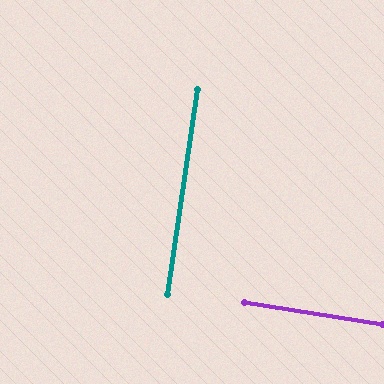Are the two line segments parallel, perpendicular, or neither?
Perpendicular — they meet at approximately 89°.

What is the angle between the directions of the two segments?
Approximately 89 degrees.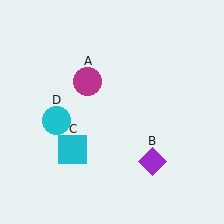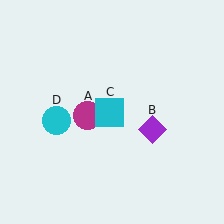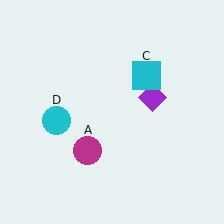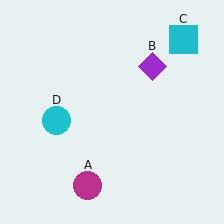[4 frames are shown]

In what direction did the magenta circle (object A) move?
The magenta circle (object A) moved down.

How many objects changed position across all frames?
3 objects changed position: magenta circle (object A), purple diamond (object B), cyan square (object C).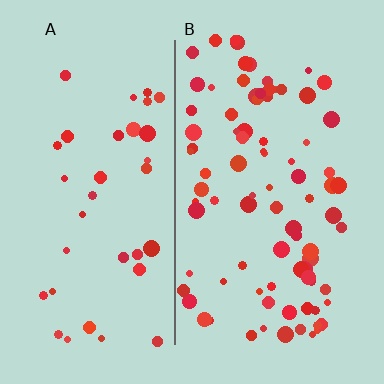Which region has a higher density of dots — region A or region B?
B (the right).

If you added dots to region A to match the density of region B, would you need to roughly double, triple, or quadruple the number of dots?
Approximately double.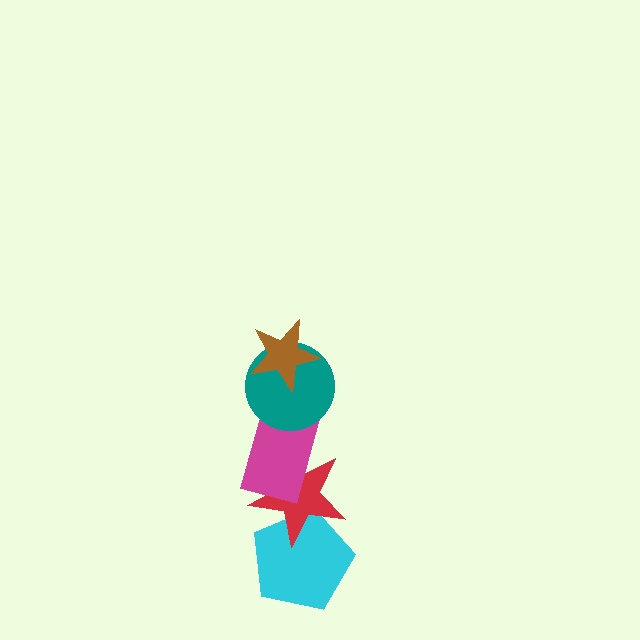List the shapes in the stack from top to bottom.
From top to bottom: the brown star, the teal circle, the magenta rectangle, the red star, the cyan pentagon.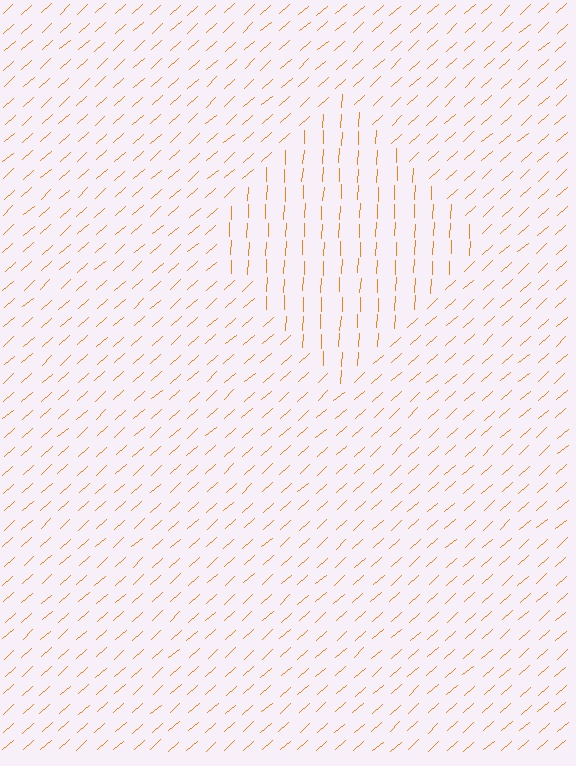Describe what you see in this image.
The image is filled with small orange line segments. A diamond region in the image has lines oriented differently from the surrounding lines, creating a visible texture boundary.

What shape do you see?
I see a diamond.